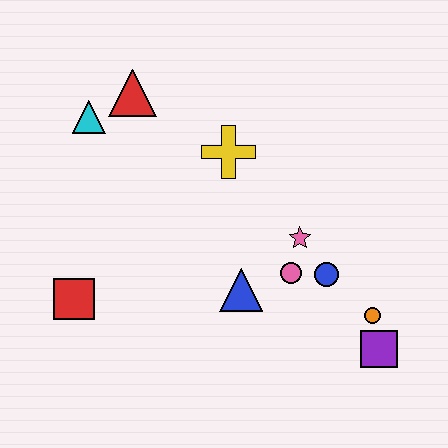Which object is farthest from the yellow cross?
The purple square is farthest from the yellow cross.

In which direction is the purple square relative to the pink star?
The purple square is below the pink star.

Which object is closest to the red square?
The blue triangle is closest to the red square.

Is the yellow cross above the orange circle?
Yes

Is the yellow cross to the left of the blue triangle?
Yes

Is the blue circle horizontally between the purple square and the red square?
Yes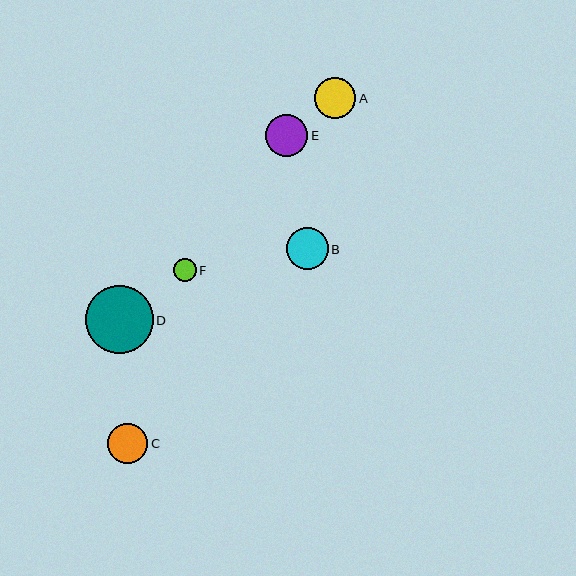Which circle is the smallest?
Circle F is the smallest with a size of approximately 23 pixels.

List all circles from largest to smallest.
From largest to smallest: D, E, B, A, C, F.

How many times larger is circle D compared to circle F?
Circle D is approximately 3.0 times the size of circle F.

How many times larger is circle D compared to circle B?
Circle D is approximately 1.6 times the size of circle B.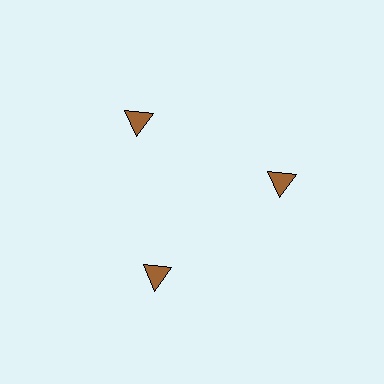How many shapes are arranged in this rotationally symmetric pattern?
There are 3 shapes, arranged in 3 groups of 1.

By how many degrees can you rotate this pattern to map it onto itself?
The pattern maps onto itself every 120 degrees of rotation.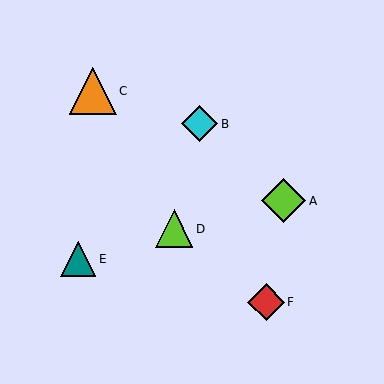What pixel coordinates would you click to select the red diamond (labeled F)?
Click at (266, 302) to select the red diamond F.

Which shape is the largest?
The orange triangle (labeled C) is the largest.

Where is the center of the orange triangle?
The center of the orange triangle is at (93, 91).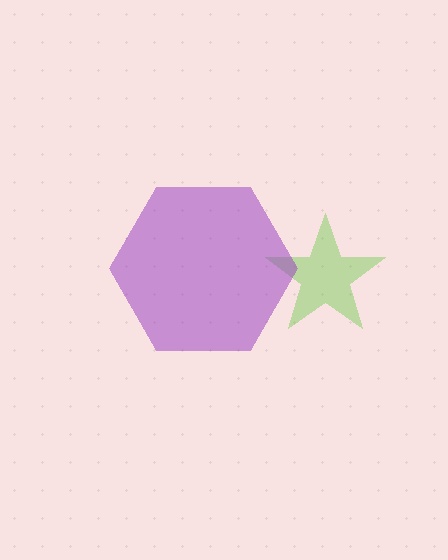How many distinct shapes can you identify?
There are 2 distinct shapes: a lime star, a purple hexagon.